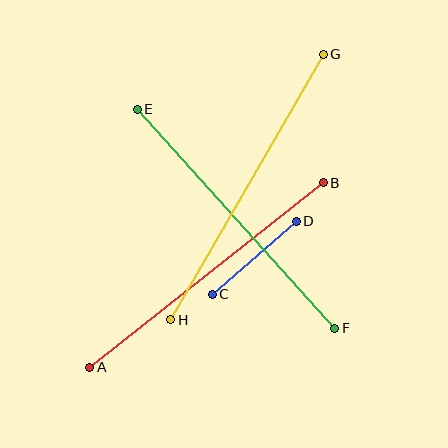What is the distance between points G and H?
The distance is approximately 306 pixels.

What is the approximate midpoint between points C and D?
The midpoint is at approximately (254, 258) pixels.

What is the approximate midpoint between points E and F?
The midpoint is at approximately (236, 219) pixels.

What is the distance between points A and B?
The distance is approximately 298 pixels.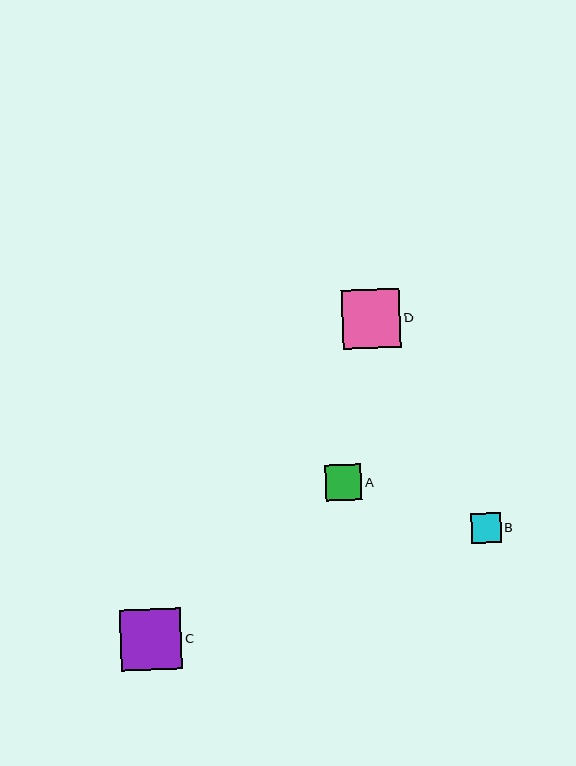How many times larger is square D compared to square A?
Square D is approximately 1.6 times the size of square A.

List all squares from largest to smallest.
From largest to smallest: C, D, A, B.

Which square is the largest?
Square C is the largest with a size of approximately 61 pixels.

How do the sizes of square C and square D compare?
Square C and square D are approximately the same size.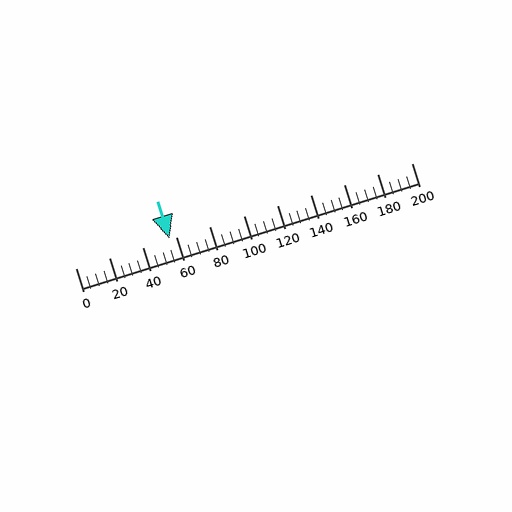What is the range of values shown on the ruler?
The ruler shows values from 0 to 200.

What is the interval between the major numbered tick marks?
The major tick marks are spaced 20 units apart.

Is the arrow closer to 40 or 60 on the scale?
The arrow is closer to 60.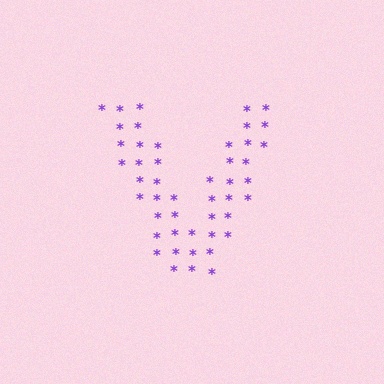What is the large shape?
The large shape is the letter V.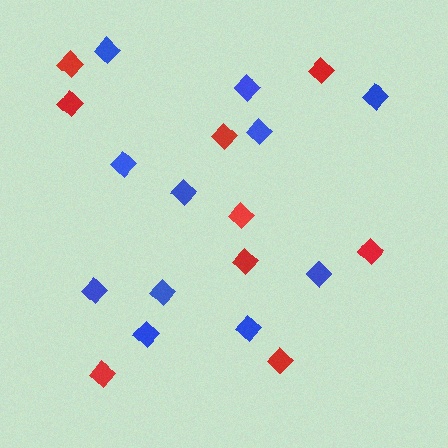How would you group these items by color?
There are 2 groups: one group of blue diamonds (11) and one group of red diamonds (9).